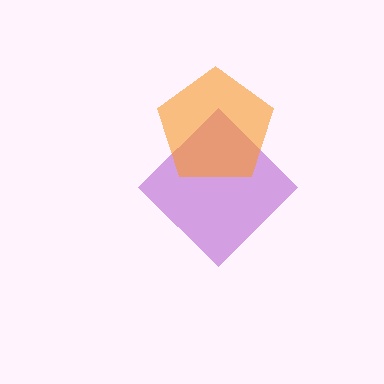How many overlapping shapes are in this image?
There are 2 overlapping shapes in the image.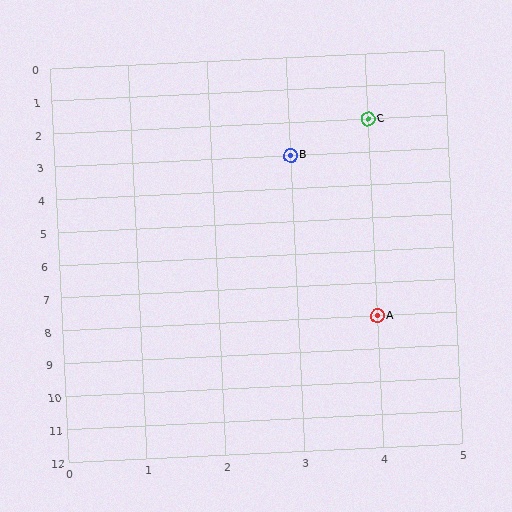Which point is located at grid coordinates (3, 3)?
Point B is at (3, 3).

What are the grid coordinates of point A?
Point A is at grid coordinates (4, 8).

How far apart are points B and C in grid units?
Points B and C are 1 column and 1 row apart (about 1.4 grid units diagonally).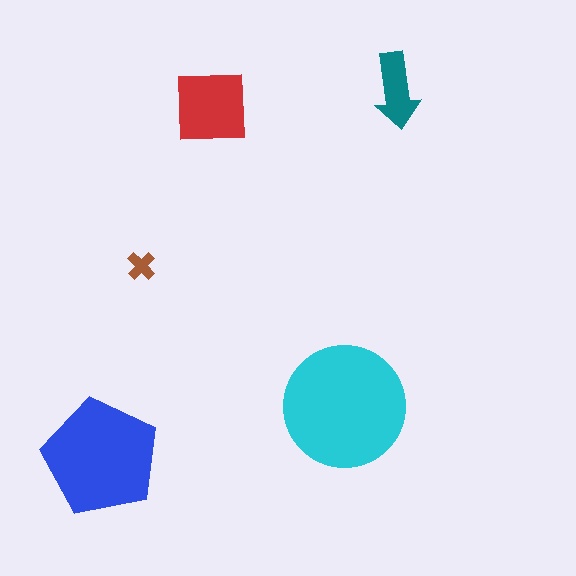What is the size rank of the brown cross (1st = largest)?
5th.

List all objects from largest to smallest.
The cyan circle, the blue pentagon, the red square, the teal arrow, the brown cross.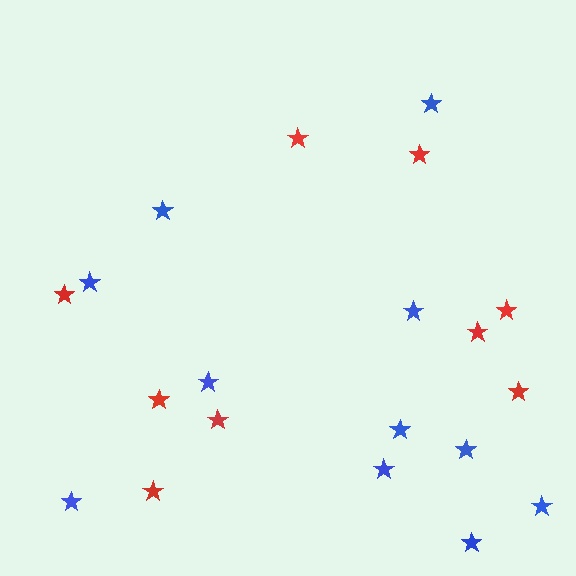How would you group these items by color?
There are 2 groups: one group of red stars (9) and one group of blue stars (11).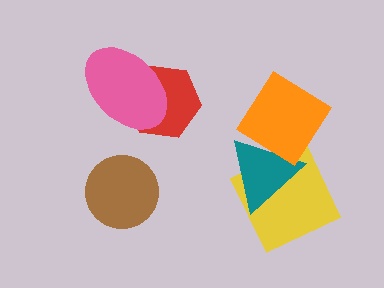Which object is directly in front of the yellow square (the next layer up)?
The teal triangle is directly in front of the yellow square.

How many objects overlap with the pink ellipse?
1 object overlaps with the pink ellipse.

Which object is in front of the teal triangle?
The orange diamond is in front of the teal triangle.